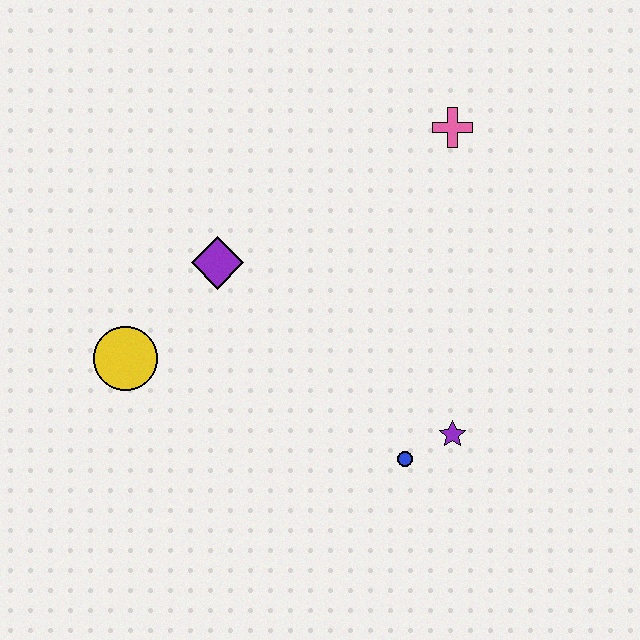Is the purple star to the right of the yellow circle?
Yes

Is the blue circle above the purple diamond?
No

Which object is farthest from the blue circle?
The pink cross is farthest from the blue circle.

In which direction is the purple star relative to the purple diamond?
The purple star is to the right of the purple diamond.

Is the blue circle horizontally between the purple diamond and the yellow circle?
No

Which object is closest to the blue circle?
The purple star is closest to the blue circle.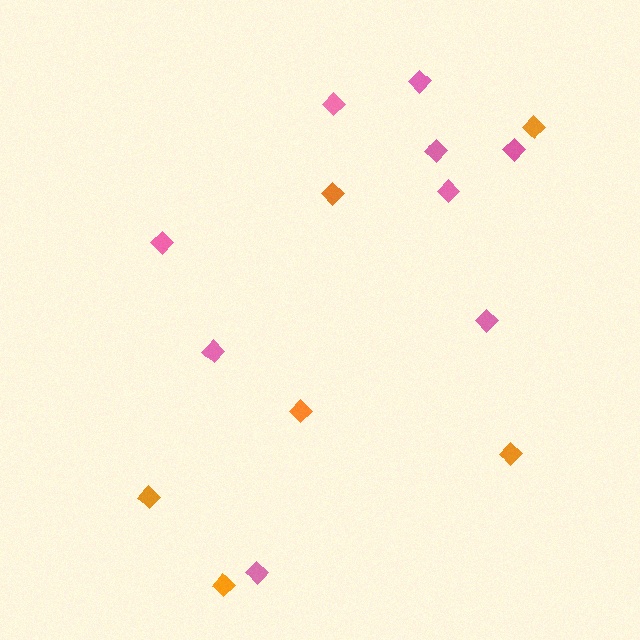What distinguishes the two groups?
There are 2 groups: one group of pink diamonds (9) and one group of orange diamonds (6).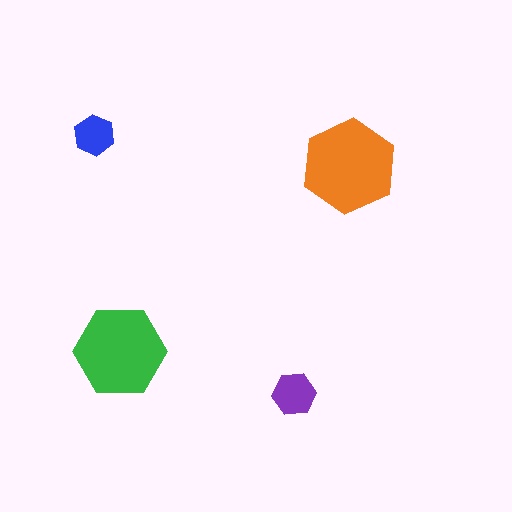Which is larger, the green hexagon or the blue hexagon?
The green one.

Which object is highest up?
The blue hexagon is topmost.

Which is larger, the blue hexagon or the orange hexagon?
The orange one.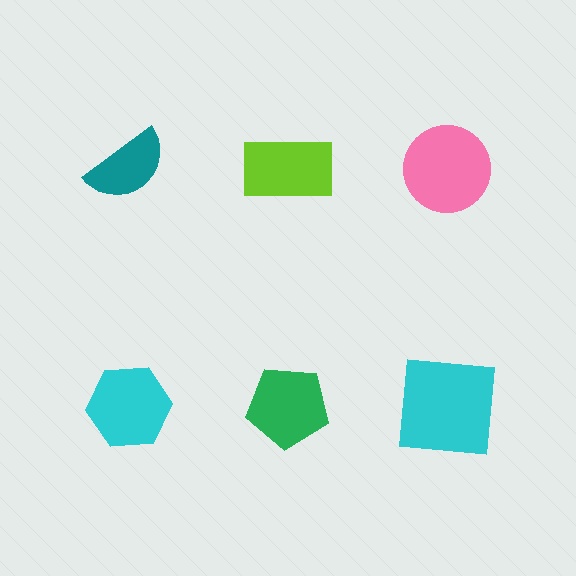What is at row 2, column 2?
A green pentagon.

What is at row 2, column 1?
A cyan hexagon.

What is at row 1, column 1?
A teal semicircle.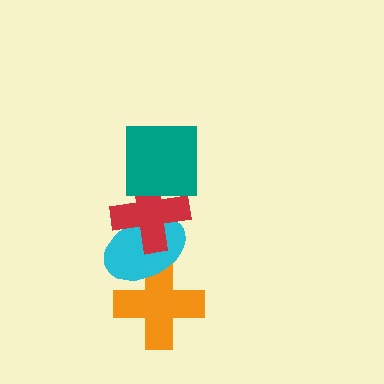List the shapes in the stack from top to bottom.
From top to bottom: the teal square, the red cross, the cyan ellipse, the orange cross.